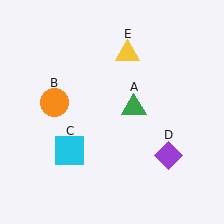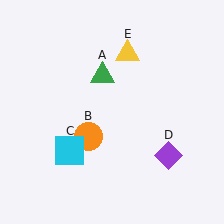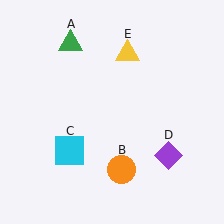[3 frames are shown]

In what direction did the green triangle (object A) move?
The green triangle (object A) moved up and to the left.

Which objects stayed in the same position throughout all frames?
Cyan square (object C) and purple diamond (object D) and yellow triangle (object E) remained stationary.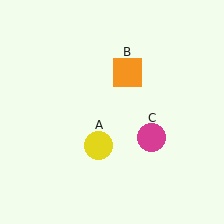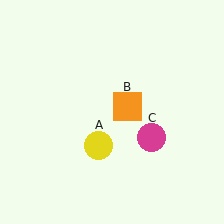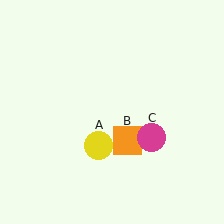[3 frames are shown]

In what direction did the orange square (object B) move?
The orange square (object B) moved down.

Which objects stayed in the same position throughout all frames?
Yellow circle (object A) and magenta circle (object C) remained stationary.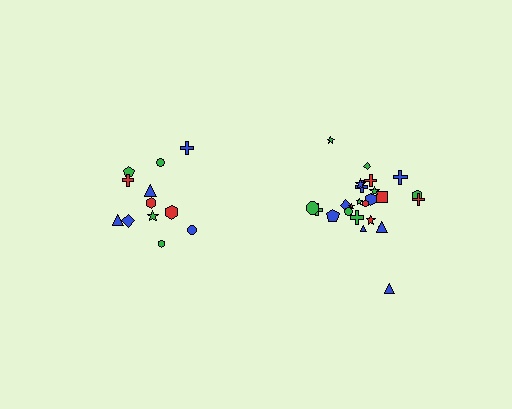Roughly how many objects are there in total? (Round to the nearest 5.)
Roughly 35 objects in total.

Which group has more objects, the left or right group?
The right group.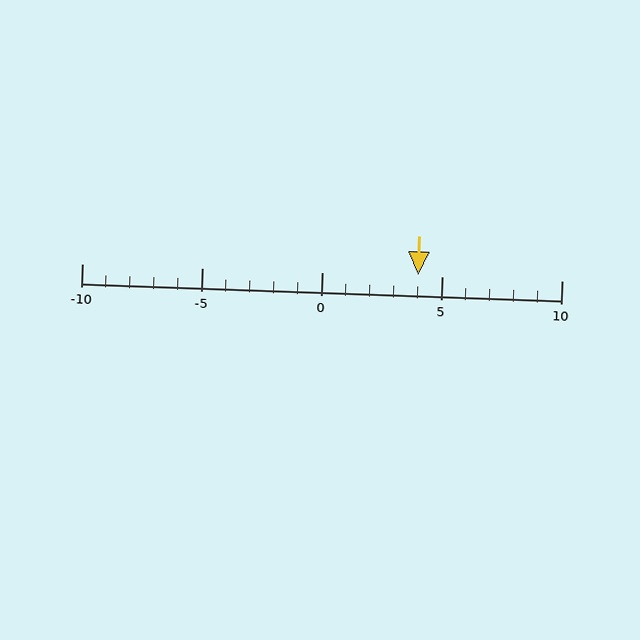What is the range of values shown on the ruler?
The ruler shows values from -10 to 10.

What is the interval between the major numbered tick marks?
The major tick marks are spaced 5 units apart.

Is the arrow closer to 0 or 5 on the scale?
The arrow is closer to 5.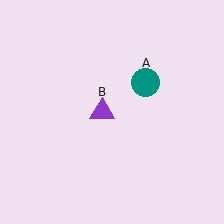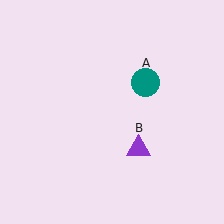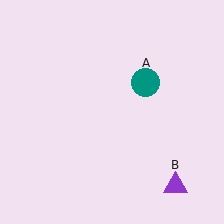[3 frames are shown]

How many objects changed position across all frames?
1 object changed position: purple triangle (object B).